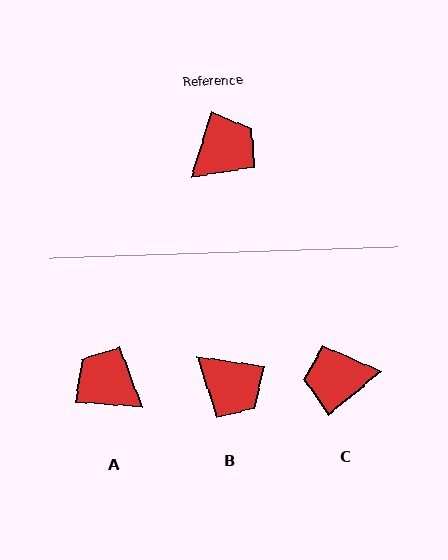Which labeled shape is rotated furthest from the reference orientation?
C, about 147 degrees away.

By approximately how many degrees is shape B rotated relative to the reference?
Approximately 81 degrees clockwise.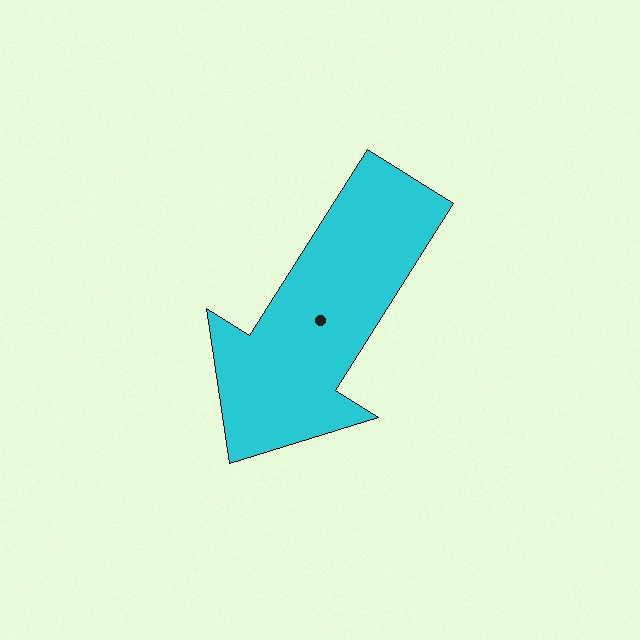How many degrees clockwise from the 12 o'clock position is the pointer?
Approximately 212 degrees.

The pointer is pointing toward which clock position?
Roughly 7 o'clock.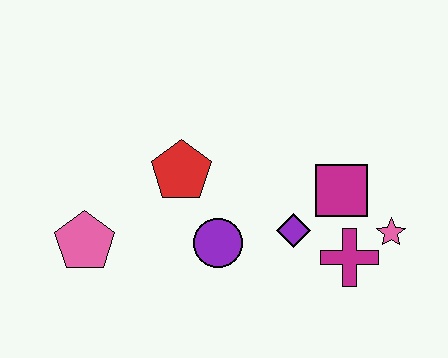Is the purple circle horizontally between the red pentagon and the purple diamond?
Yes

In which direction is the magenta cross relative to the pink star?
The magenta cross is to the left of the pink star.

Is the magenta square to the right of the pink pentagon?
Yes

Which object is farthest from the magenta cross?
The pink pentagon is farthest from the magenta cross.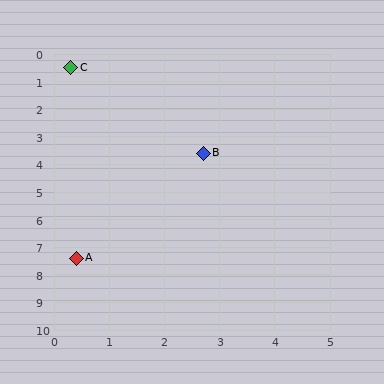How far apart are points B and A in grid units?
Points B and A are about 4.4 grid units apart.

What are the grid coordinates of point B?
Point B is at approximately (2.7, 3.6).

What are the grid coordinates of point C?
Point C is at approximately (0.3, 0.5).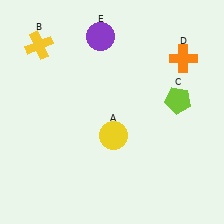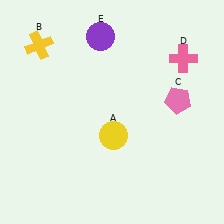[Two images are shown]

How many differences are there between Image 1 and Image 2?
There are 2 differences between the two images.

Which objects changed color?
C changed from lime to pink. D changed from orange to pink.